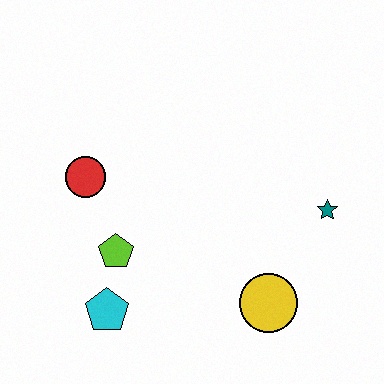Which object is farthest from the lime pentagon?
The teal star is farthest from the lime pentagon.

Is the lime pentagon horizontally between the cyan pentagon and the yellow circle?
Yes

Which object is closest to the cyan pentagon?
The lime pentagon is closest to the cyan pentagon.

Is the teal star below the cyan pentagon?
No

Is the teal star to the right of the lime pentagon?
Yes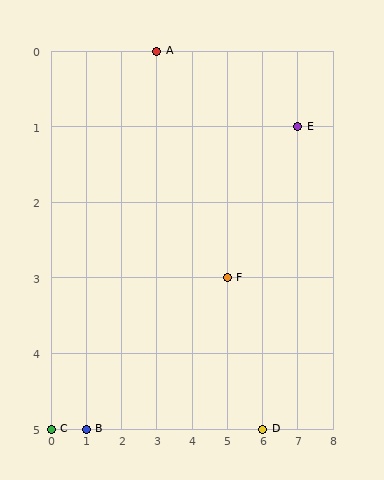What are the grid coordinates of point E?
Point E is at grid coordinates (7, 1).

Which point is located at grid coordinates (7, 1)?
Point E is at (7, 1).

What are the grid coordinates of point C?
Point C is at grid coordinates (0, 5).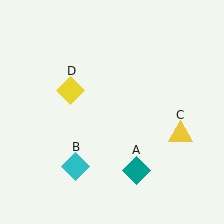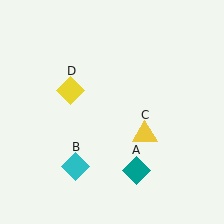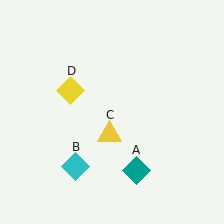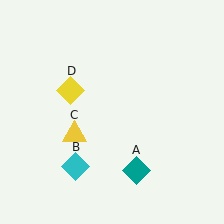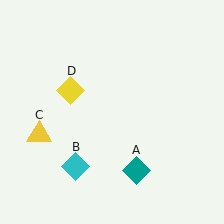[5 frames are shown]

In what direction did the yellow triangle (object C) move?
The yellow triangle (object C) moved left.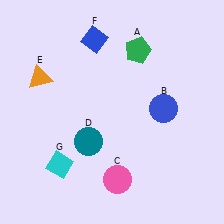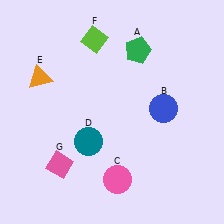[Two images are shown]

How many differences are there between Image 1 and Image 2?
There are 2 differences between the two images.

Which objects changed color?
F changed from blue to lime. G changed from cyan to pink.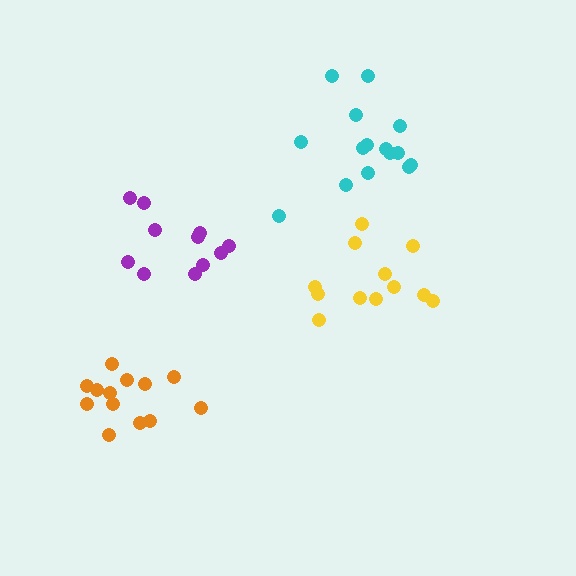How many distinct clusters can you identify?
There are 4 distinct clusters.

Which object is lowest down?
The orange cluster is bottommost.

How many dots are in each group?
Group 1: 12 dots, Group 2: 13 dots, Group 3: 11 dots, Group 4: 15 dots (51 total).